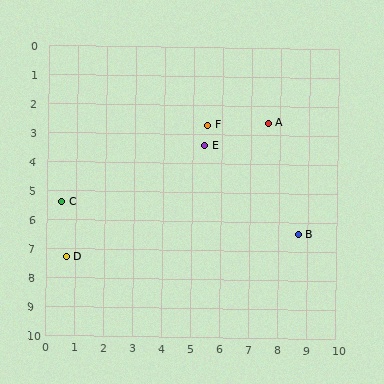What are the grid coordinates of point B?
Point B is at approximately (8.7, 6.4).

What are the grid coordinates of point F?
Point F is at approximately (5.5, 2.7).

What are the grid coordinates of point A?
Point A is at approximately (7.6, 2.6).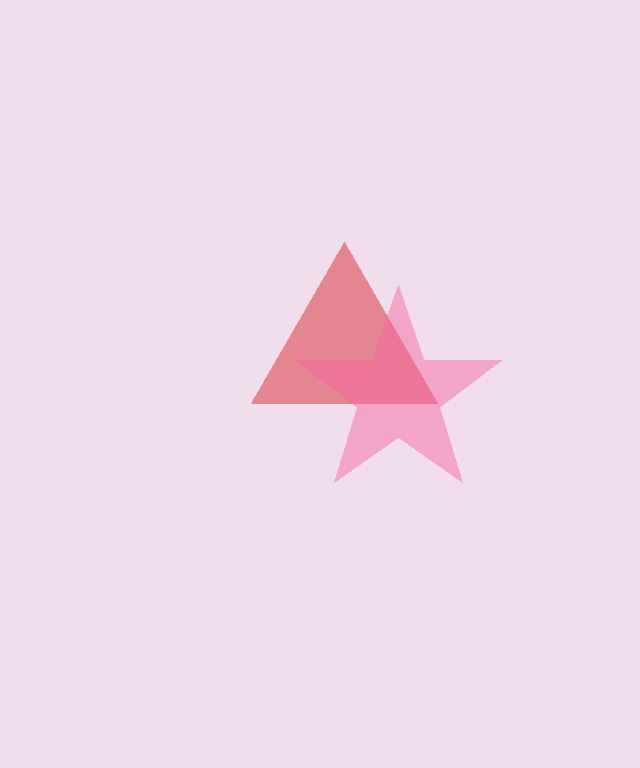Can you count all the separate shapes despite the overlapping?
Yes, there are 2 separate shapes.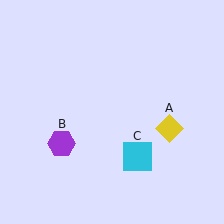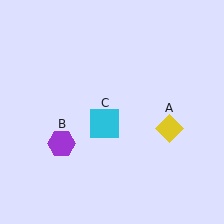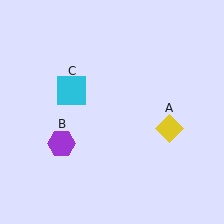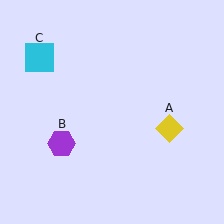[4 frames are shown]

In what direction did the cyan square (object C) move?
The cyan square (object C) moved up and to the left.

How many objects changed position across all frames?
1 object changed position: cyan square (object C).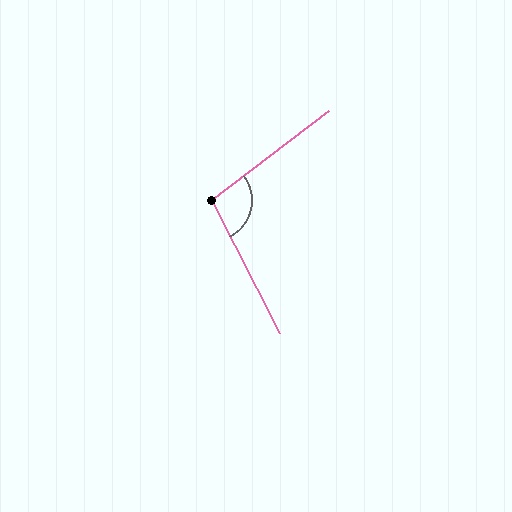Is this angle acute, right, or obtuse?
It is obtuse.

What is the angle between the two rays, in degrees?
Approximately 101 degrees.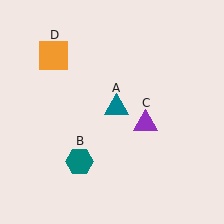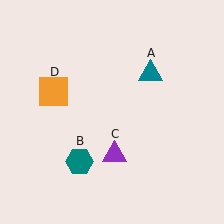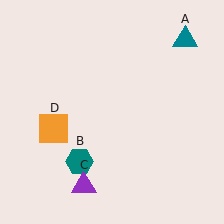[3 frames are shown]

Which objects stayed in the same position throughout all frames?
Teal hexagon (object B) remained stationary.